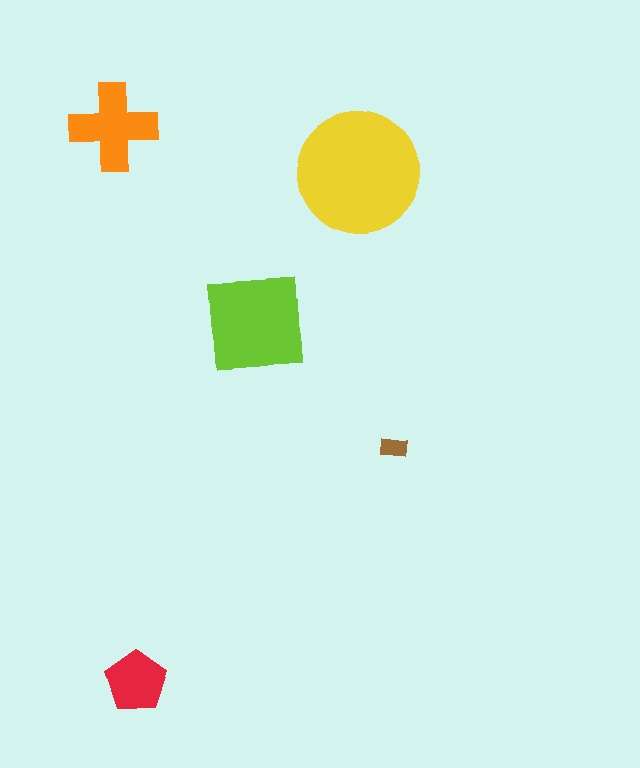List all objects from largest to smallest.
The yellow circle, the lime square, the orange cross, the red pentagon, the brown rectangle.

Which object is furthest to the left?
The orange cross is leftmost.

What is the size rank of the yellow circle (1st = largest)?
1st.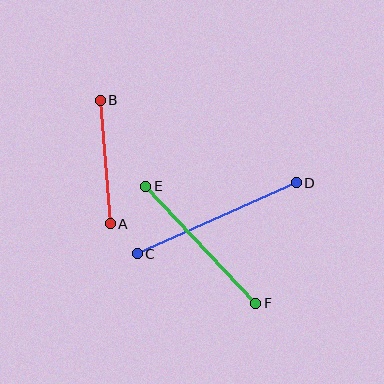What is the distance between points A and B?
The distance is approximately 124 pixels.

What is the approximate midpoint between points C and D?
The midpoint is at approximately (217, 218) pixels.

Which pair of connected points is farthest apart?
Points C and D are farthest apart.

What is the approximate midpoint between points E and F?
The midpoint is at approximately (201, 245) pixels.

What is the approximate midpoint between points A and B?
The midpoint is at approximately (105, 162) pixels.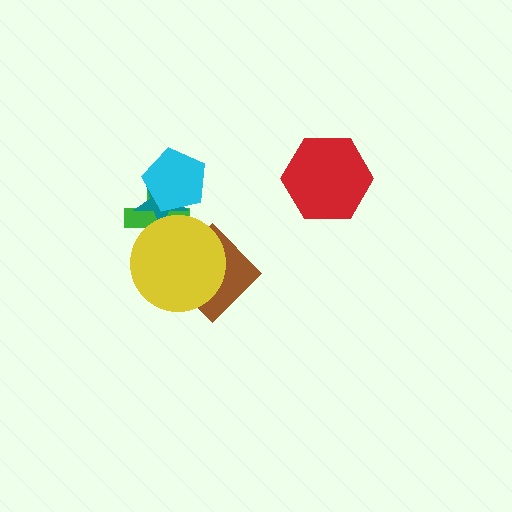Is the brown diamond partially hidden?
Yes, it is partially covered by another shape.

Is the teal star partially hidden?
Yes, it is partially covered by another shape.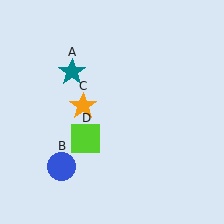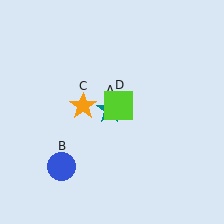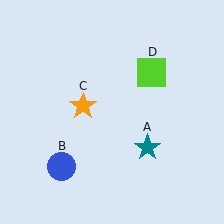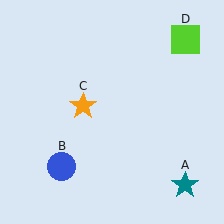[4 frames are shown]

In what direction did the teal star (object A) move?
The teal star (object A) moved down and to the right.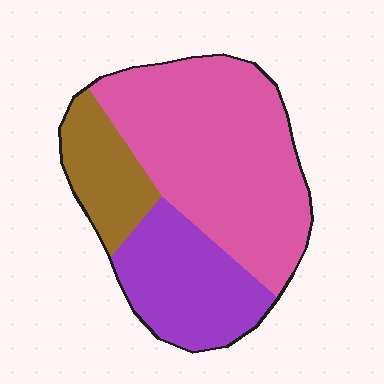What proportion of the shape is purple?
Purple takes up about one quarter (1/4) of the shape.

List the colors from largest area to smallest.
From largest to smallest: pink, purple, brown.